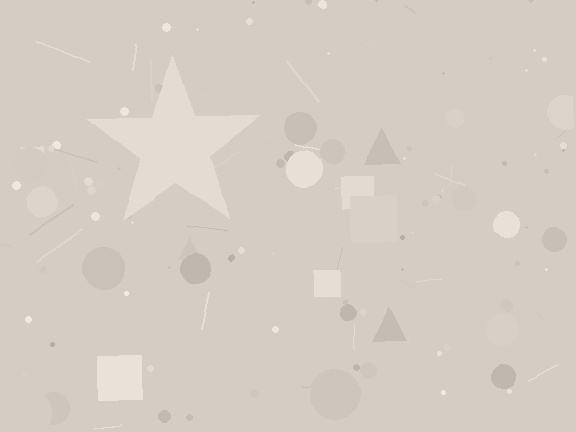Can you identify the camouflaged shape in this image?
The camouflaged shape is a star.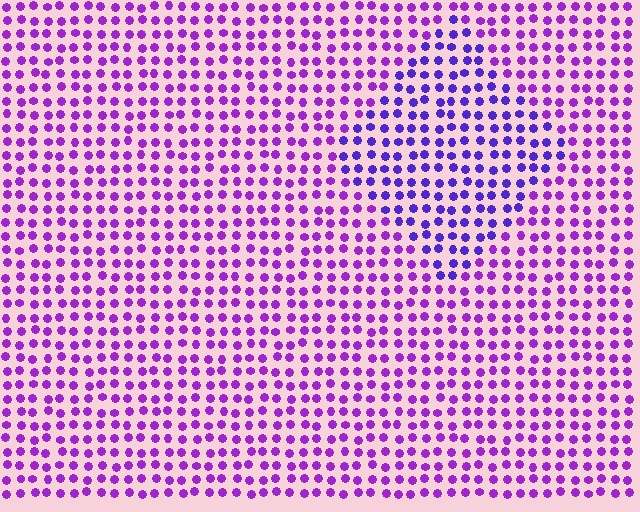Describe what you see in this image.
The image is filled with small purple elements in a uniform arrangement. A diamond-shaped region is visible where the elements are tinted to a slightly different hue, forming a subtle color boundary.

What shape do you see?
I see a diamond.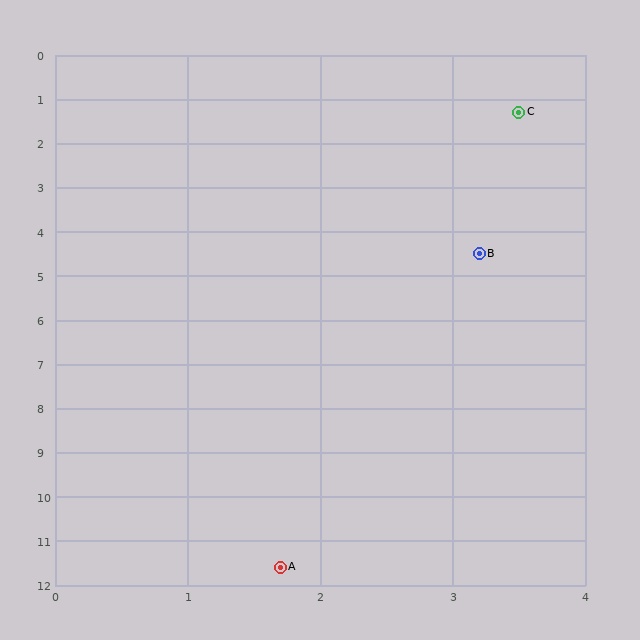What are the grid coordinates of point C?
Point C is at approximately (3.5, 1.3).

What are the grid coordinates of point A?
Point A is at approximately (1.7, 11.6).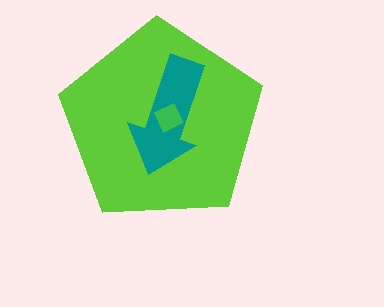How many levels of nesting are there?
3.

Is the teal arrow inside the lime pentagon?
Yes.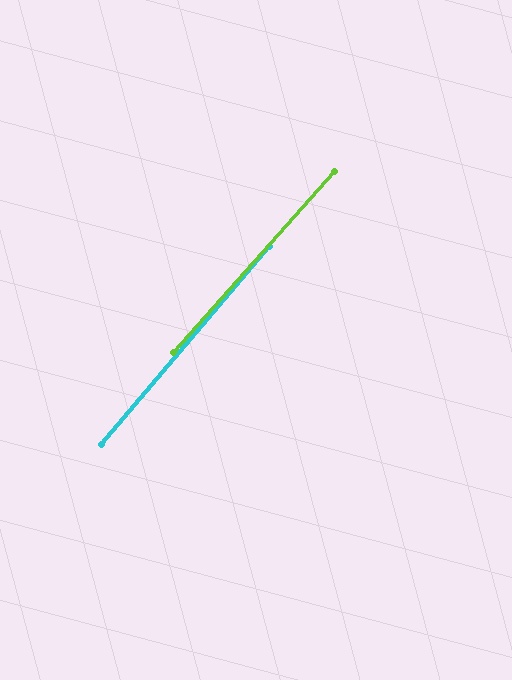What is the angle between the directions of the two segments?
Approximately 1 degree.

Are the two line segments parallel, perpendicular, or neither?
Parallel — their directions differ by only 1.3°.